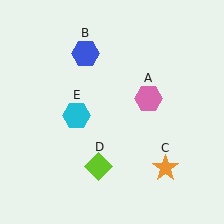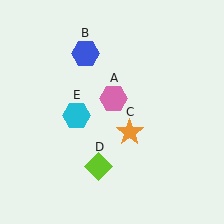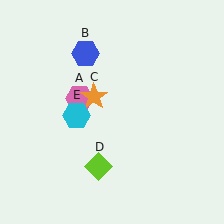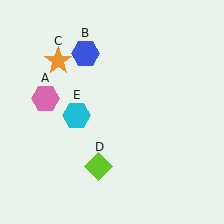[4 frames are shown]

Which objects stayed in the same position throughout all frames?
Blue hexagon (object B) and lime diamond (object D) and cyan hexagon (object E) remained stationary.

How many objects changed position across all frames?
2 objects changed position: pink hexagon (object A), orange star (object C).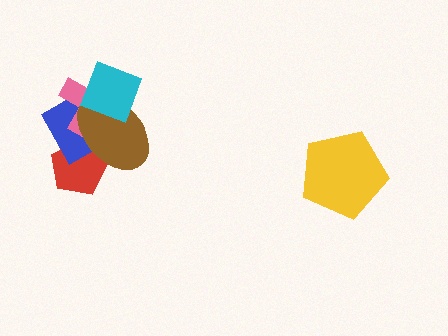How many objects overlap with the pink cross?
3 objects overlap with the pink cross.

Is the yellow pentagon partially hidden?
No, no other shape covers it.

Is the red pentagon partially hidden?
Yes, it is partially covered by another shape.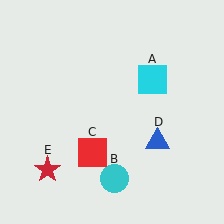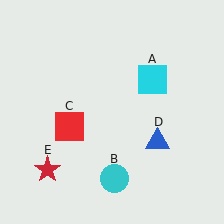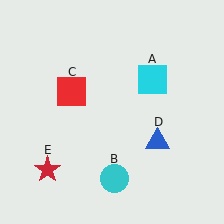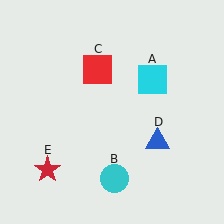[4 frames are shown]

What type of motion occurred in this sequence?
The red square (object C) rotated clockwise around the center of the scene.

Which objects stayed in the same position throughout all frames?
Cyan square (object A) and cyan circle (object B) and blue triangle (object D) and red star (object E) remained stationary.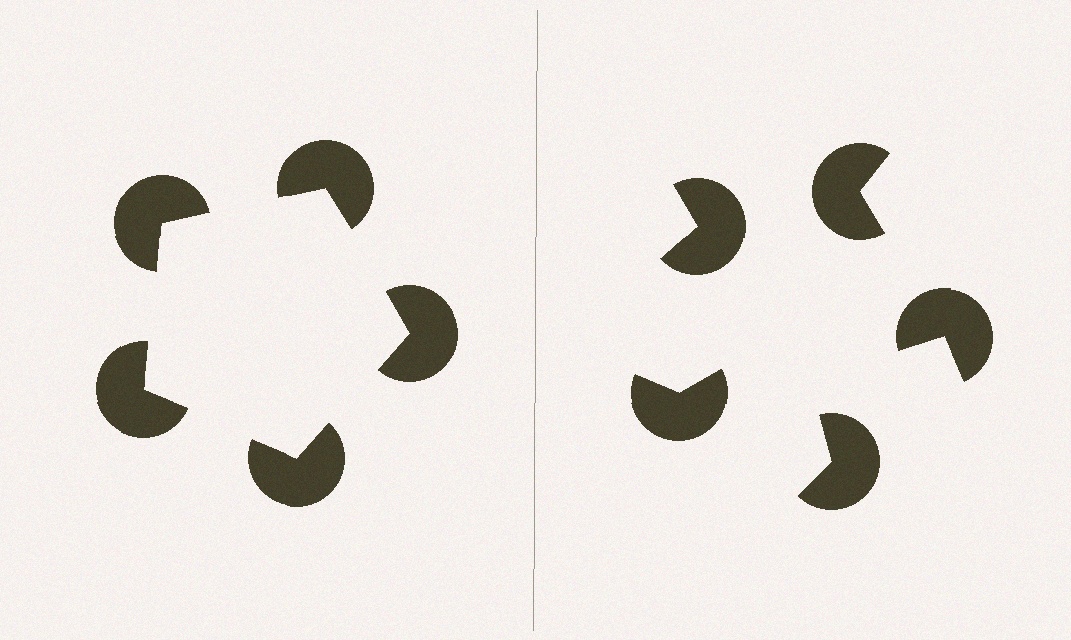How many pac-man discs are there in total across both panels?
10 — 5 on each side.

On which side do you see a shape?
An illusory pentagon appears on the left side. On the right side the wedge cuts are rotated, so no coherent shape forms.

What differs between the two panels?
The pac-man discs are positioned identically on both sides; only the wedge orientations differ. On the left they align to a pentagon; on the right they are misaligned.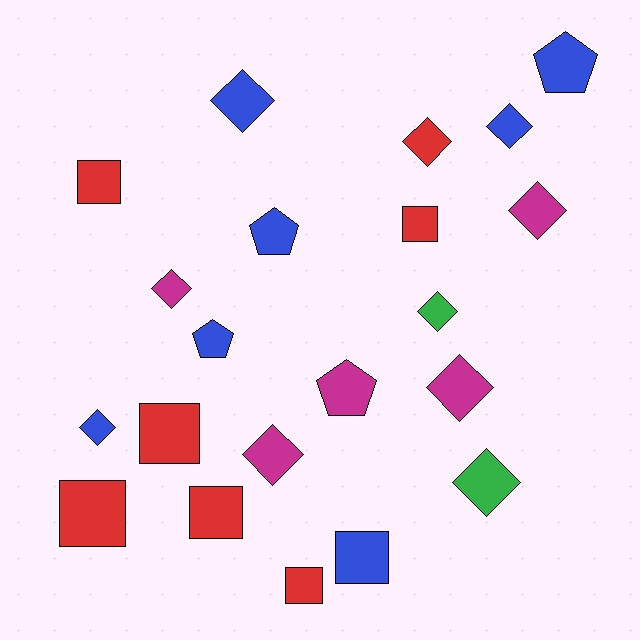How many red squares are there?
There are 6 red squares.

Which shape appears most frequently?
Diamond, with 10 objects.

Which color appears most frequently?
Red, with 7 objects.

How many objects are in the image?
There are 21 objects.